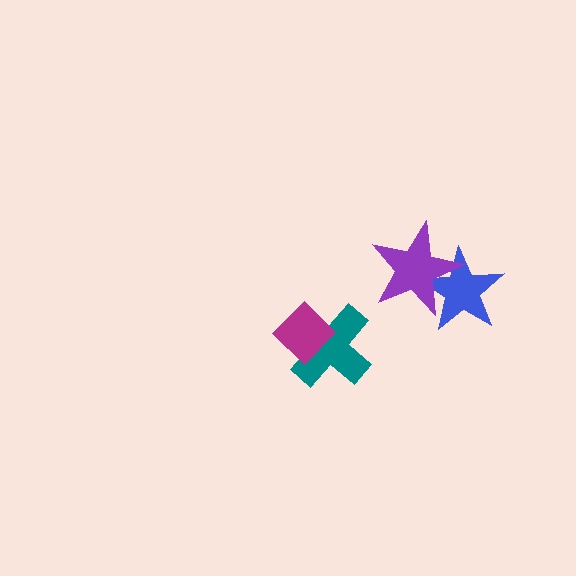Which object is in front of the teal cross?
The magenta diamond is in front of the teal cross.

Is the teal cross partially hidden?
Yes, it is partially covered by another shape.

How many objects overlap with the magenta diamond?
1 object overlaps with the magenta diamond.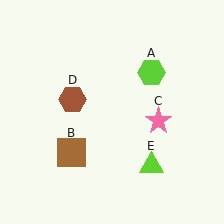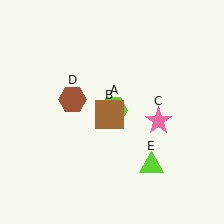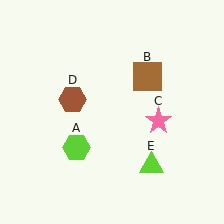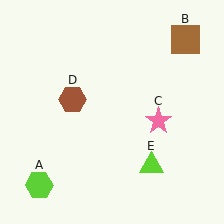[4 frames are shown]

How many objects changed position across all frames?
2 objects changed position: lime hexagon (object A), brown square (object B).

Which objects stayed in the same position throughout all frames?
Pink star (object C) and brown hexagon (object D) and lime triangle (object E) remained stationary.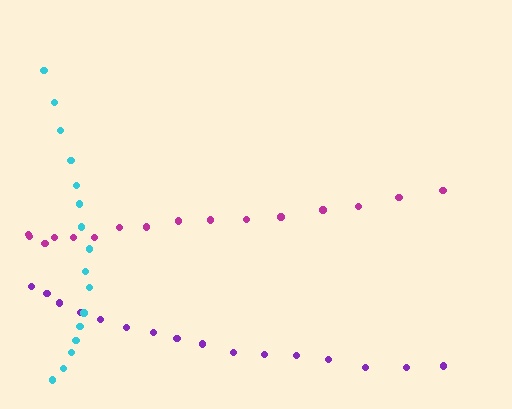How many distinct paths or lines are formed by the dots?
There are 3 distinct paths.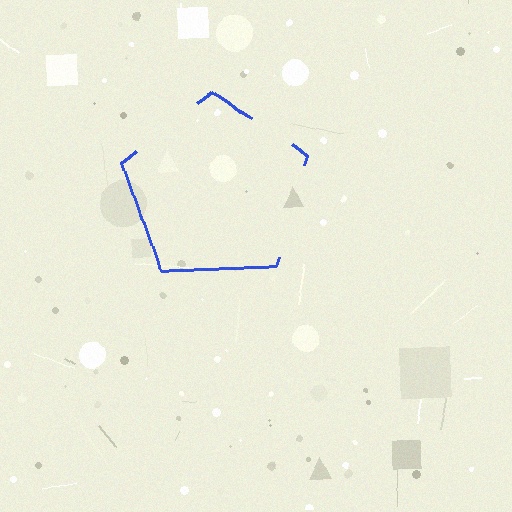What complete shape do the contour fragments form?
The contour fragments form a pentagon.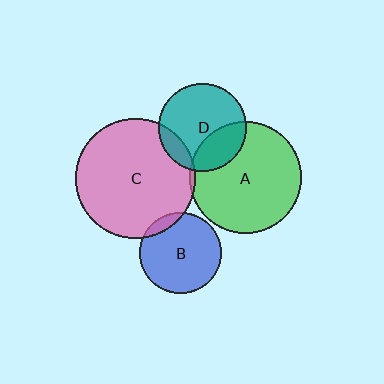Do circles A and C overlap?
Yes.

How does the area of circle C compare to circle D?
Approximately 1.9 times.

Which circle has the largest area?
Circle C (pink).